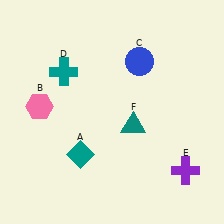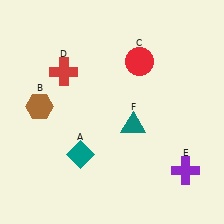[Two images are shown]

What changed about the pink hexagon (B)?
In Image 1, B is pink. In Image 2, it changed to brown.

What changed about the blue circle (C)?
In Image 1, C is blue. In Image 2, it changed to red.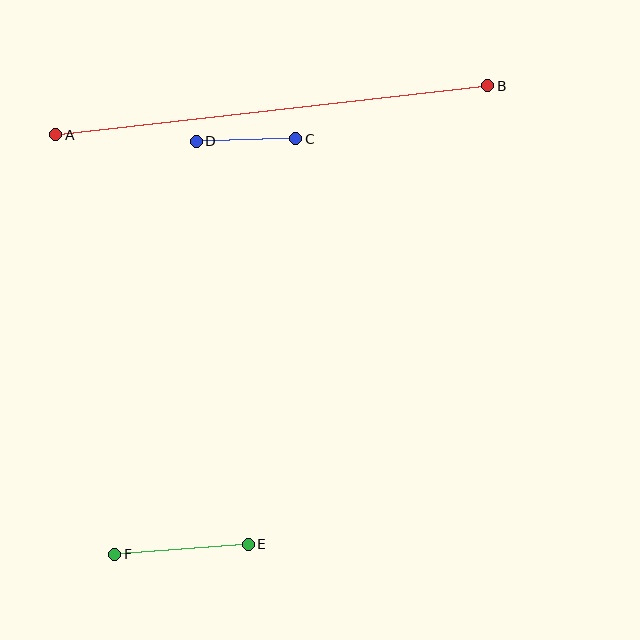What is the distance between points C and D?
The distance is approximately 99 pixels.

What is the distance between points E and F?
The distance is approximately 134 pixels.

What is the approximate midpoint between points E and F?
The midpoint is at approximately (182, 549) pixels.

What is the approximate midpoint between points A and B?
The midpoint is at approximately (272, 110) pixels.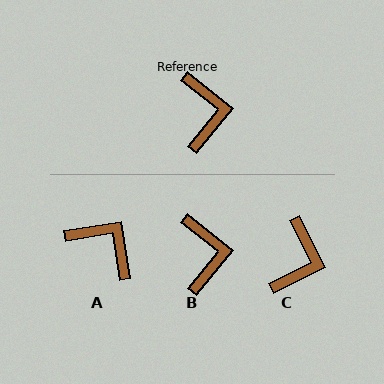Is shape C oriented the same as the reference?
No, it is off by about 24 degrees.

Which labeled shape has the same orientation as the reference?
B.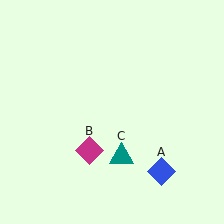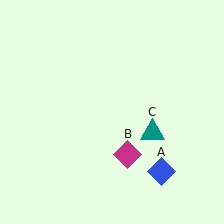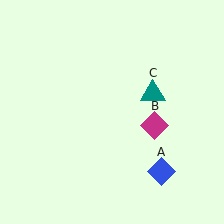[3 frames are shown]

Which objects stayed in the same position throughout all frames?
Blue diamond (object A) remained stationary.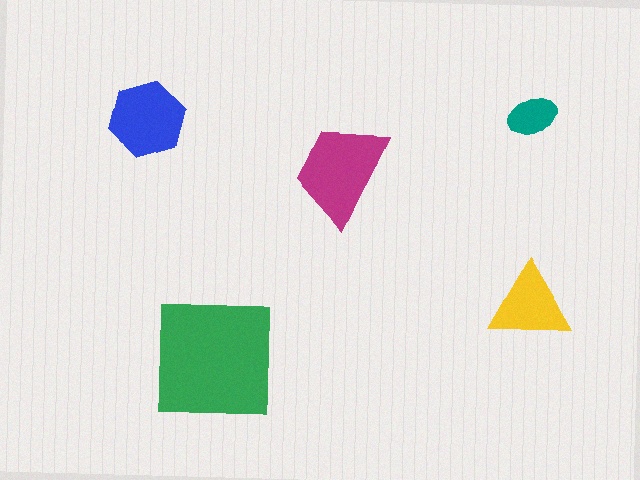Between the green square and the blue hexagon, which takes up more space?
The green square.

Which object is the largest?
The green square.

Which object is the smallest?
The teal ellipse.